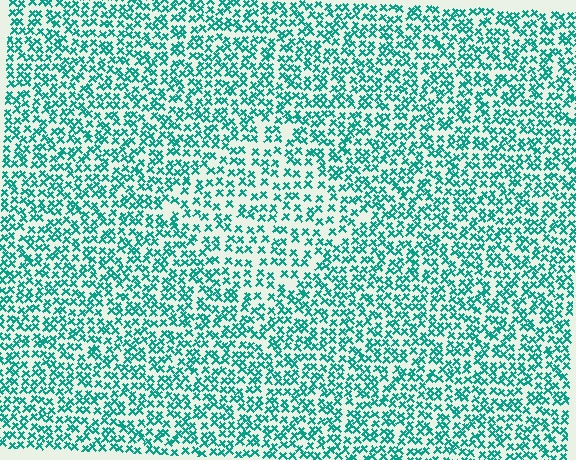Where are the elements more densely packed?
The elements are more densely packed outside the diamond boundary.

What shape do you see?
I see a diamond.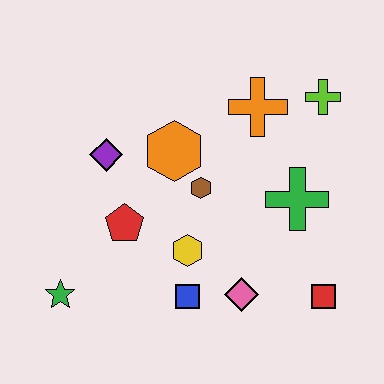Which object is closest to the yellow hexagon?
The blue square is closest to the yellow hexagon.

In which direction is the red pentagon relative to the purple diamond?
The red pentagon is below the purple diamond.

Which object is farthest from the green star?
The lime cross is farthest from the green star.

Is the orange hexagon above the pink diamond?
Yes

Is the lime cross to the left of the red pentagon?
No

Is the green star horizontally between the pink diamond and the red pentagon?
No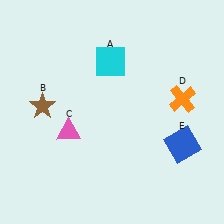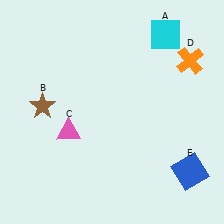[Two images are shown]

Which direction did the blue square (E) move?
The blue square (E) moved down.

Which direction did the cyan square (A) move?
The cyan square (A) moved right.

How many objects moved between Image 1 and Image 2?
3 objects moved between the two images.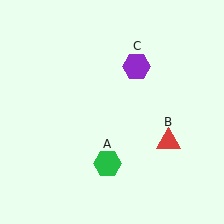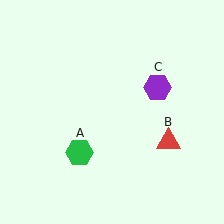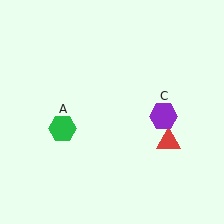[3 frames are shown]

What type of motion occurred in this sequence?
The green hexagon (object A), purple hexagon (object C) rotated clockwise around the center of the scene.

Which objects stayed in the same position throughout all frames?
Red triangle (object B) remained stationary.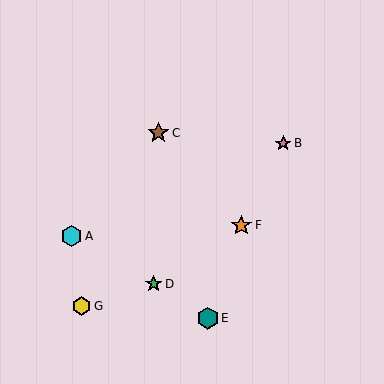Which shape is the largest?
The teal hexagon (labeled E) is the largest.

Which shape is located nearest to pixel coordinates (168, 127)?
The brown star (labeled C) at (158, 133) is nearest to that location.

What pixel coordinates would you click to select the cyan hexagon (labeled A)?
Click at (72, 236) to select the cyan hexagon A.